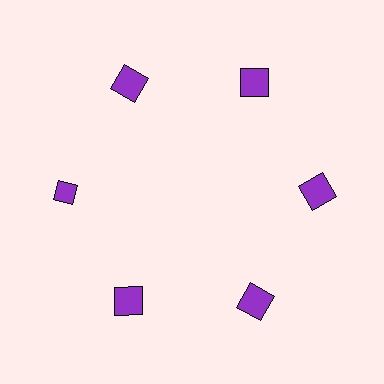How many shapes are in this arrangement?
There are 6 shapes arranged in a ring pattern.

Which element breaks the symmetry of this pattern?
The purple diamond at roughly the 9 o'clock position breaks the symmetry. All other shapes are purple squares.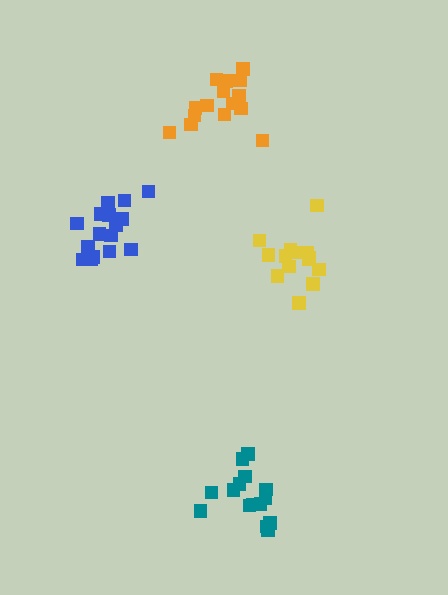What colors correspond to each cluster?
The clusters are colored: orange, teal, blue, yellow.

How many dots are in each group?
Group 1: 15 dots, Group 2: 15 dots, Group 3: 16 dots, Group 4: 14 dots (60 total).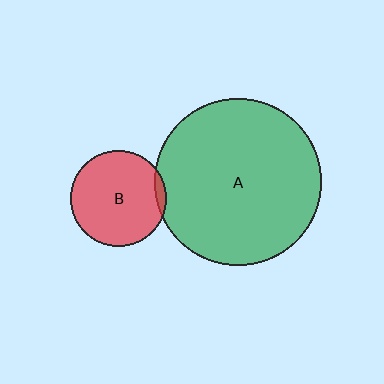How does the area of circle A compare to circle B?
Approximately 3.0 times.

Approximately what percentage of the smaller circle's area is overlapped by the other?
Approximately 5%.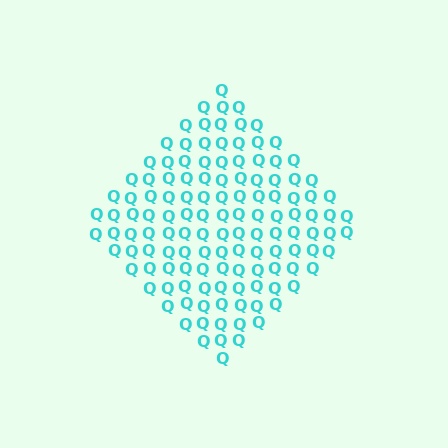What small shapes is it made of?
It is made of small letter Q's.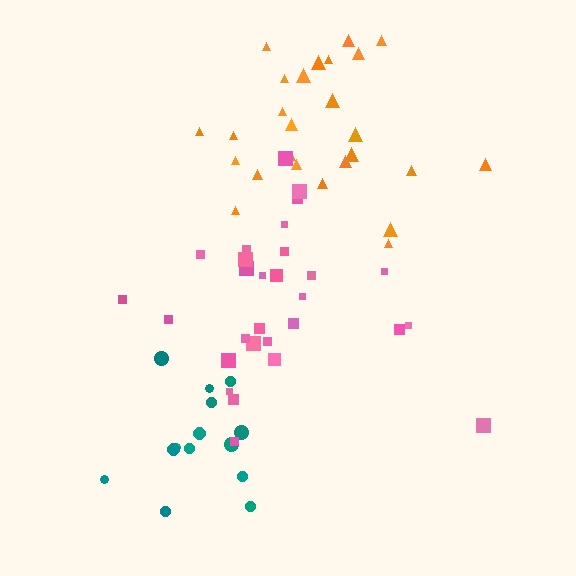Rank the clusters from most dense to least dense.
orange, teal, pink.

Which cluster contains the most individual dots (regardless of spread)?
Pink (29).